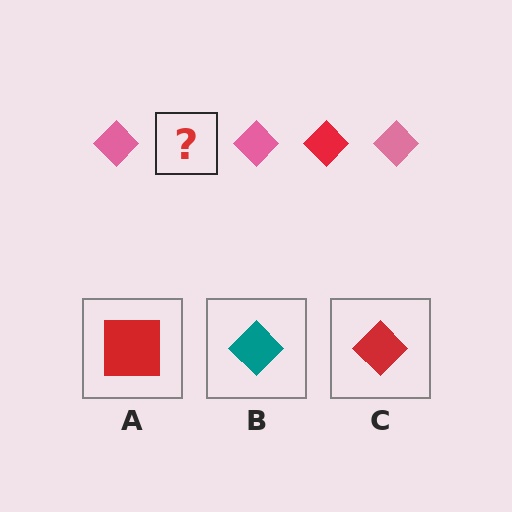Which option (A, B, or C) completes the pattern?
C.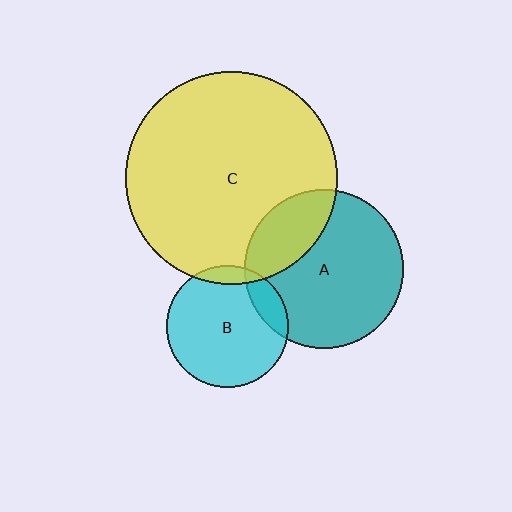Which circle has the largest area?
Circle C (yellow).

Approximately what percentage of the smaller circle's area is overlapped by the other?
Approximately 10%.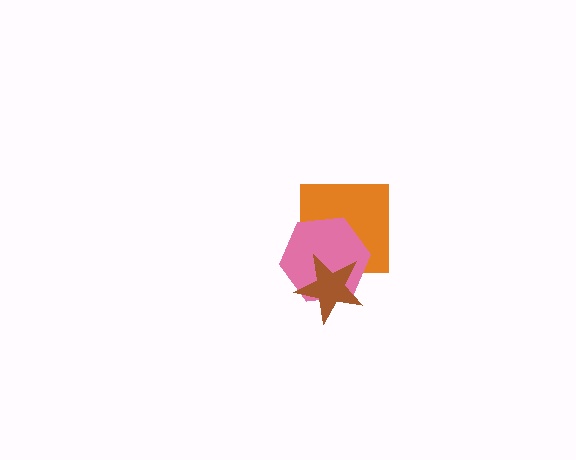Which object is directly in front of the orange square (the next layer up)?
The pink hexagon is directly in front of the orange square.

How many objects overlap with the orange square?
2 objects overlap with the orange square.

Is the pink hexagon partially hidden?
Yes, it is partially covered by another shape.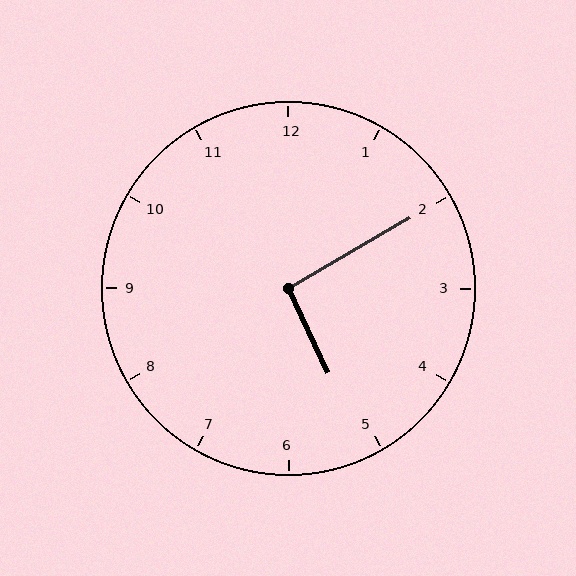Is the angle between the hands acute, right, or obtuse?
It is right.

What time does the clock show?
5:10.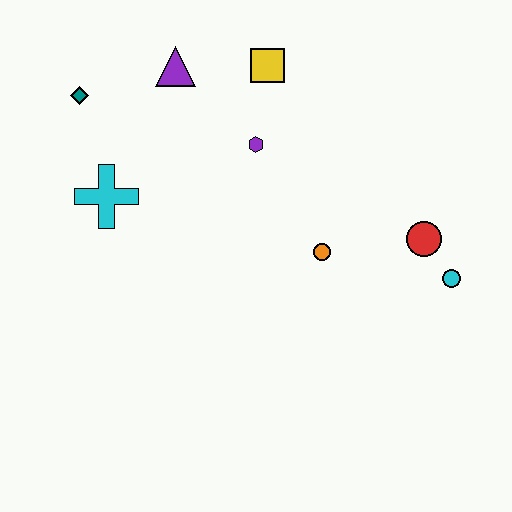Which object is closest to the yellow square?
The purple hexagon is closest to the yellow square.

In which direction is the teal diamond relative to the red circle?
The teal diamond is to the left of the red circle.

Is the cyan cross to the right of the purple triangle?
No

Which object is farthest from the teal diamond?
The cyan circle is farthest from the teal diamond.